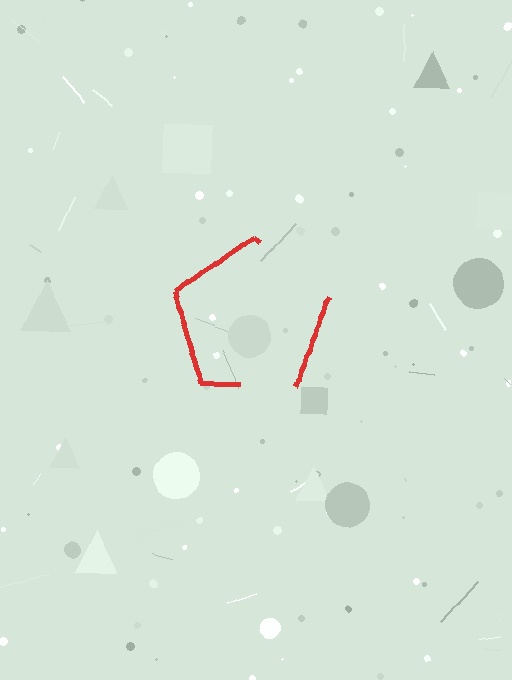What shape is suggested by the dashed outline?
The dashed outline suggests a pentagon.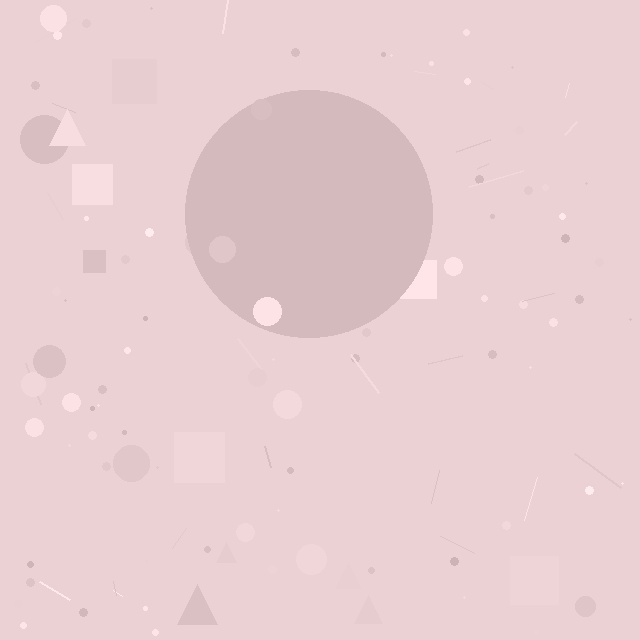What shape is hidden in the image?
A circle is hidden in the image.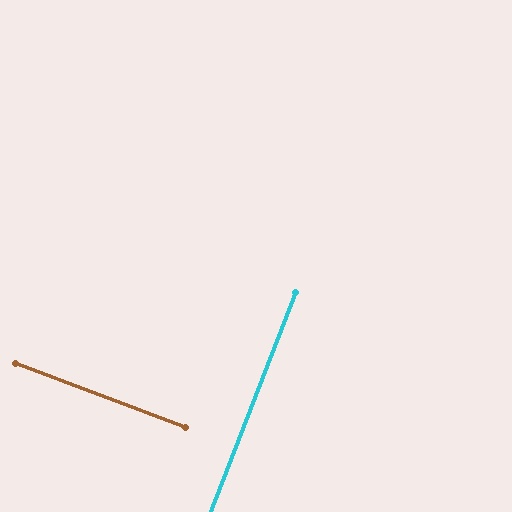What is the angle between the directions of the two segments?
Approximately 89 degrees.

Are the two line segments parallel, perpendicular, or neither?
Perpendicular — they meet at approximately 89°.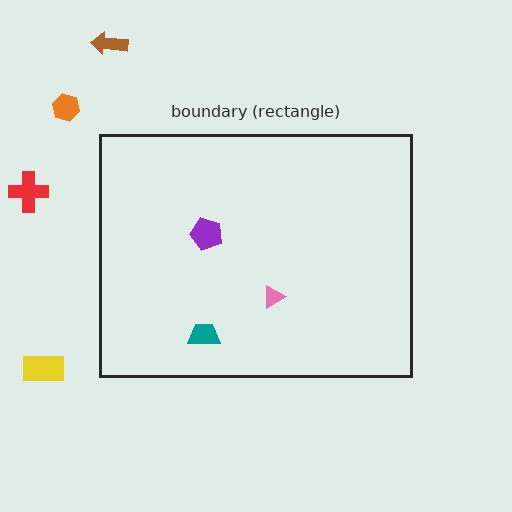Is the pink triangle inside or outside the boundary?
Inside.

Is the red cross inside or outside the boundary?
Outside.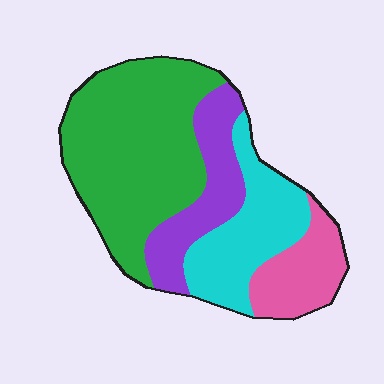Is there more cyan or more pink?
Cyan.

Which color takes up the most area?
Green, at roughly 45%.